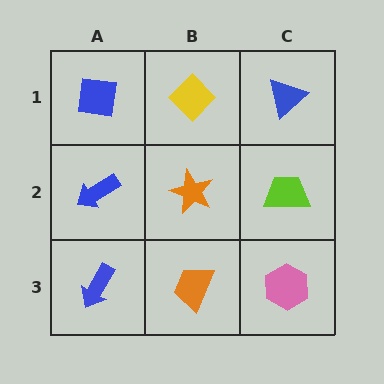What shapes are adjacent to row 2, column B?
A yellow diamond (row 1, column B), an orange trapezoid (row 3, column B), a blue arrow (row 2, column A), a lime trapezoid (row 2, column C).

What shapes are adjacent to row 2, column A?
A blue square (row 1, column A), a blue arrow (row 3, column A), an orange star (row 2, column B).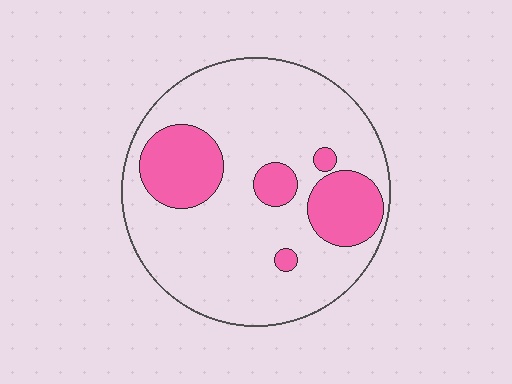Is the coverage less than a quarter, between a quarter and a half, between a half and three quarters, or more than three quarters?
Less than a quarter.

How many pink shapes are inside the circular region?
5.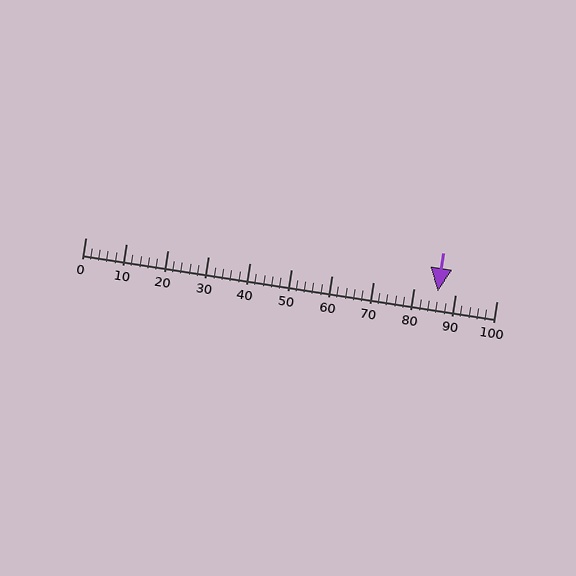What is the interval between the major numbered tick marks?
The major tick marks are spaced 10 units apart.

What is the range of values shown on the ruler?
The ruler shows values from 0 to 100.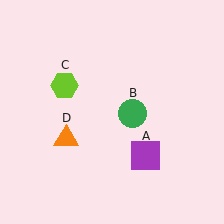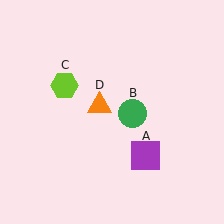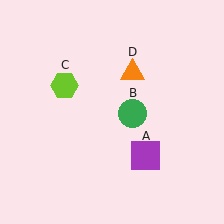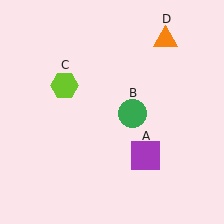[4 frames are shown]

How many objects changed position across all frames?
1 object changed position: orange triangle (object D).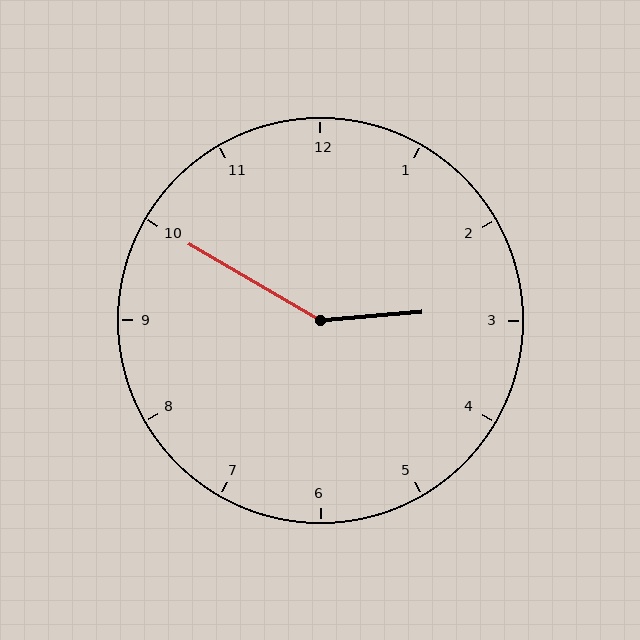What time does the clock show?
2:50.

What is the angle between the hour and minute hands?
Approximately 145 degrees.